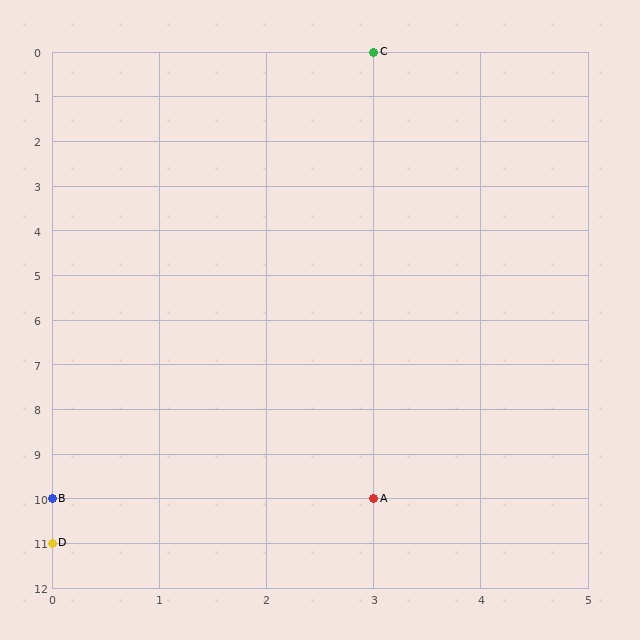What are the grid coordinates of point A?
Point A is at grid coordinates (3, 10).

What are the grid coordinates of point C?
Point C is at grid coordinates (3, 0).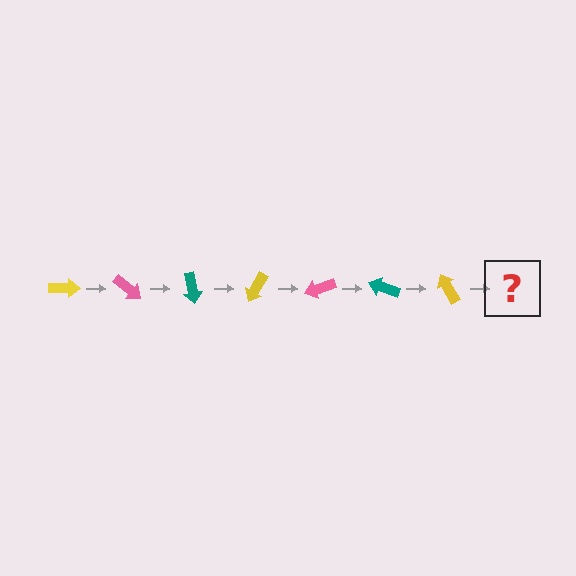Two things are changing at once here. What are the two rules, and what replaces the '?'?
The two rules are that it rotates 40 degrees each step and the color cycles through yellow, pink, and teal. The '?' should be a pink arrow, rotated 280 degrees from the start.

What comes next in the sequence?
The next element should be a pink arrow, rotated 280 degrees from the start.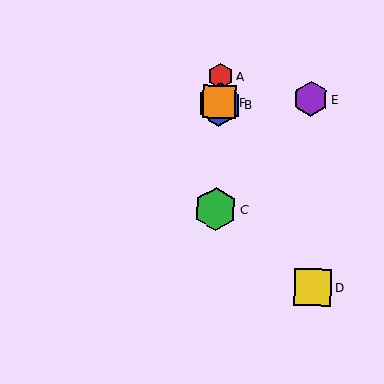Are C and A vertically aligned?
Yes, both are at x≈216.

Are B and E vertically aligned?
No, B is at x≈219 and E is at x≈311.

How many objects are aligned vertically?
4 objects (A, B, C, F) are aligned vertically.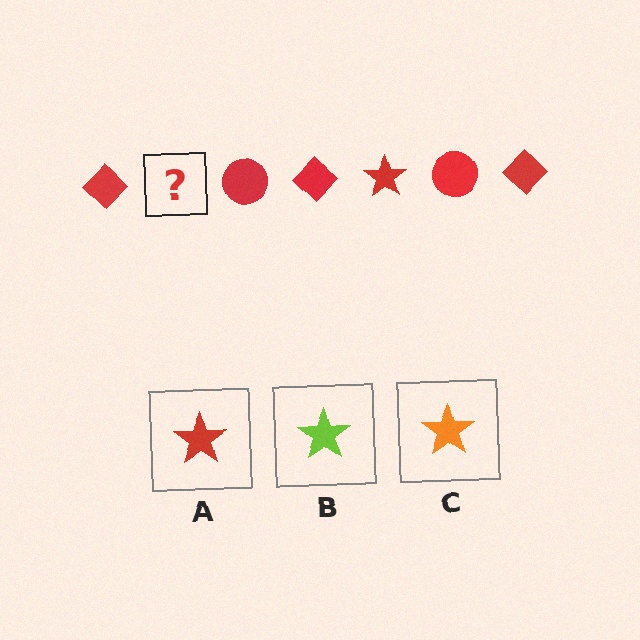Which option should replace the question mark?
Option A.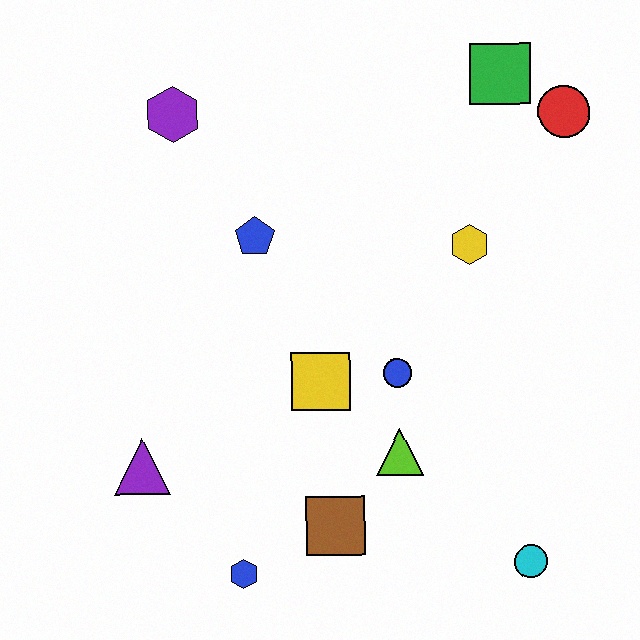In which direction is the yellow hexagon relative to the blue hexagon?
The yellow hexagon is above the blue hexagon.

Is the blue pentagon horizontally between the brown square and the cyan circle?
No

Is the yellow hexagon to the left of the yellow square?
No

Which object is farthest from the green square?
The blue hexagon is farthest from the green square.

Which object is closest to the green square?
The red circle is closest to the green square.